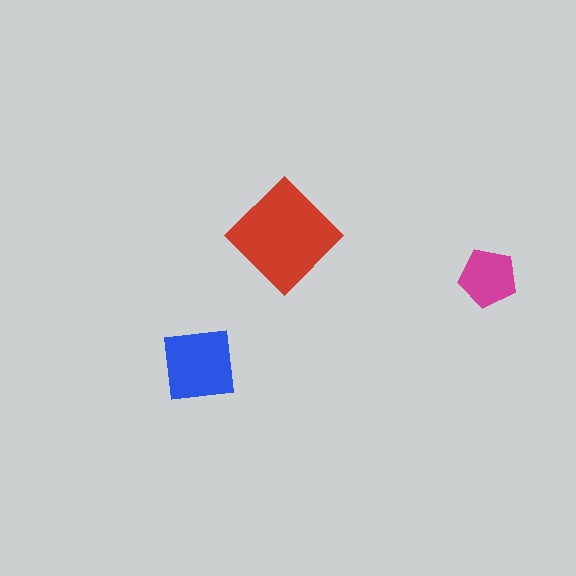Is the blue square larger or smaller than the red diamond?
Smaller.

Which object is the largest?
The red diamond.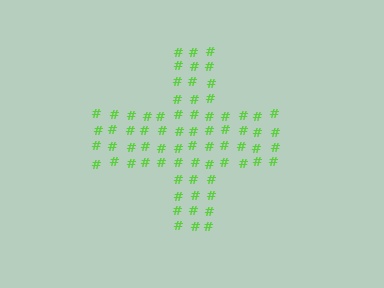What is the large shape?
The large shape is a cross.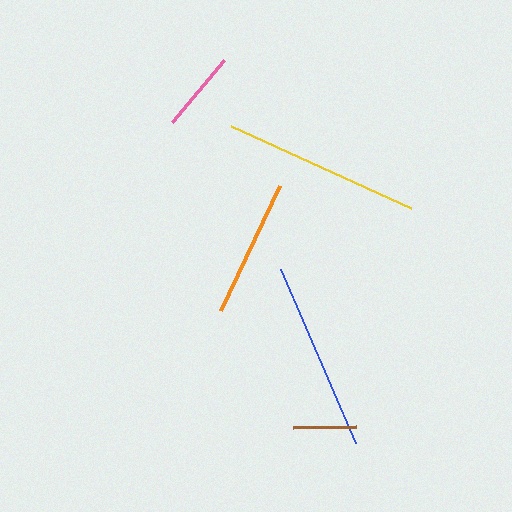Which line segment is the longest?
The yellow line is the longest at approximately 197 pixels.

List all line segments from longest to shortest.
From longest to shortest: yellow, blue, orange, pink, brown.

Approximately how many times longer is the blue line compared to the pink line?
The blue line is approximately 2.3 times the length of the pink line.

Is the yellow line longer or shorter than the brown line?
The yellow line is longer than the brown line.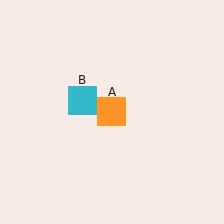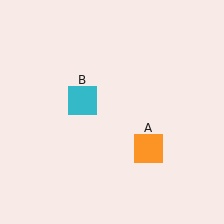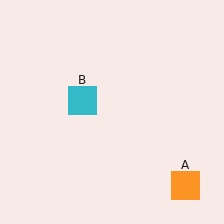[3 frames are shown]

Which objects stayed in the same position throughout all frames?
Cyan square (object B) remained stationary.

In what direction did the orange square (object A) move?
The orange square (object A) moved down and to the right.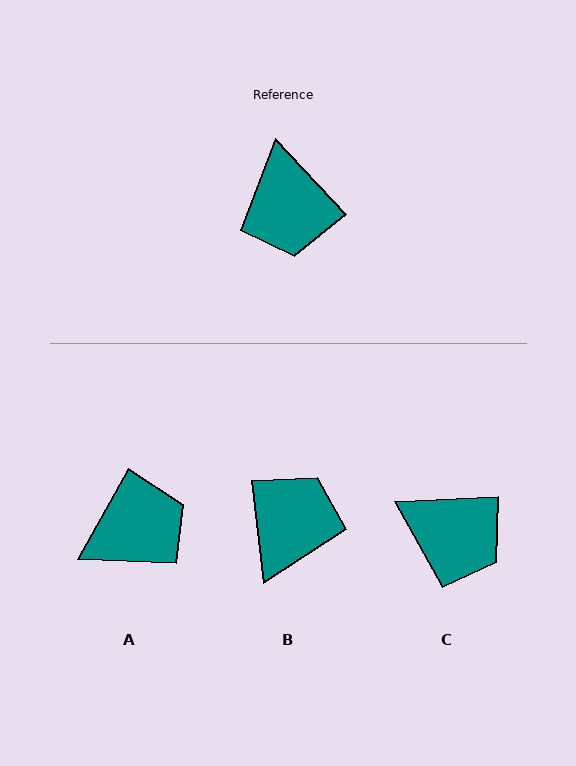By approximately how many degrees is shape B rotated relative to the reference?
Approximately 144 degrees counter-clockwise.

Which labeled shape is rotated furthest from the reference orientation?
B, about 144 degrees away.